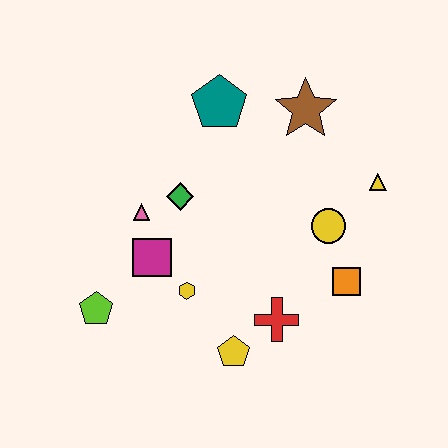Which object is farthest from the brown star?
The lime pentagon is farthest from the brown star.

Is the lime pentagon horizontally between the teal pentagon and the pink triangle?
No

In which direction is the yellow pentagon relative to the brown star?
The yellow pentagon is below the brown star.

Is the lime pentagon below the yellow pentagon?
No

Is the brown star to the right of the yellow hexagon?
Yes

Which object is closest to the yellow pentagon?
The red cross is closest to the yellow pentagon.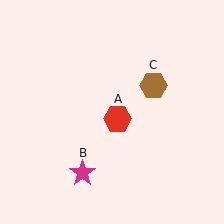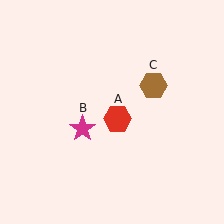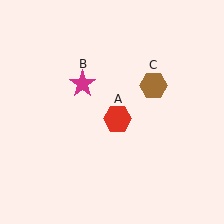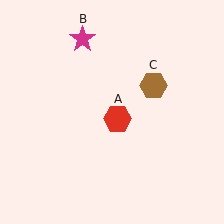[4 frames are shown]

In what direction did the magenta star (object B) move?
The magenta star (object B) moved up.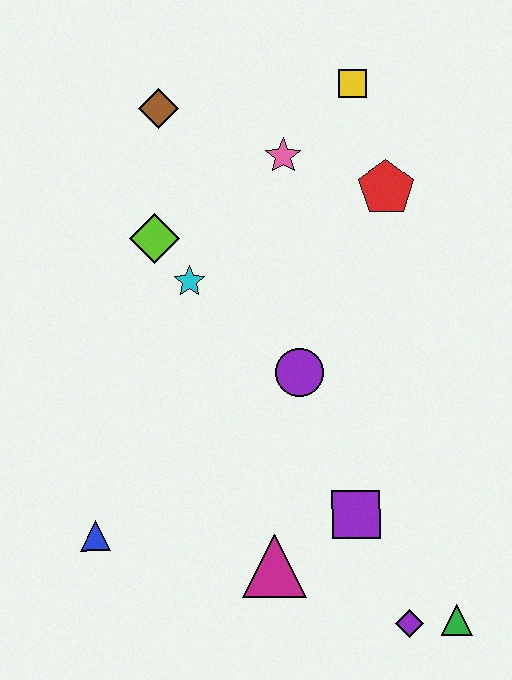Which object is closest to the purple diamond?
The green triangle is closest to the purple diamond.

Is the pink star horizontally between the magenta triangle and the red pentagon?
Yes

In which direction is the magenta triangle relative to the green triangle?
The magenta triangle is to the left of the green triangle.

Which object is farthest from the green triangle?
The brown diamond is farthest from the green triangle.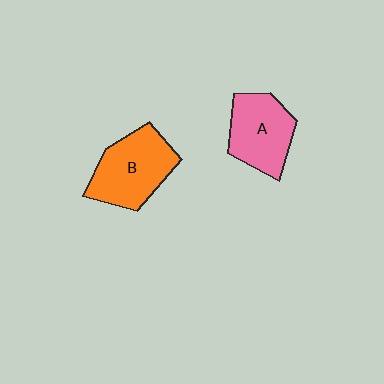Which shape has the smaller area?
Shape A (pink).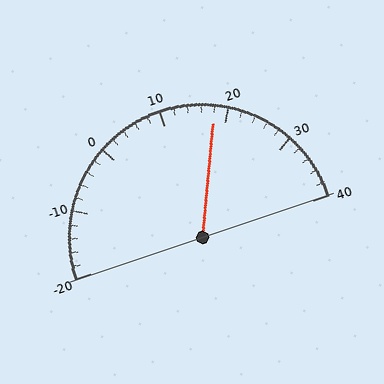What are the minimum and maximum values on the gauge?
The gauge ranges from -20 to 40.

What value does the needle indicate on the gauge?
The needle indicates approximately 18.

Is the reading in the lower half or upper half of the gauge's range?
The reading is in the upper half of the range (-20 to 40).